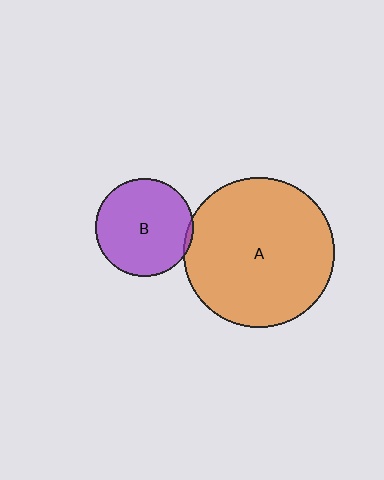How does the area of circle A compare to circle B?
Approximately 2.4 times.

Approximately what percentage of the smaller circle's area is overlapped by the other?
Approximately 5%.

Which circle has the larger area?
Circle A (orange).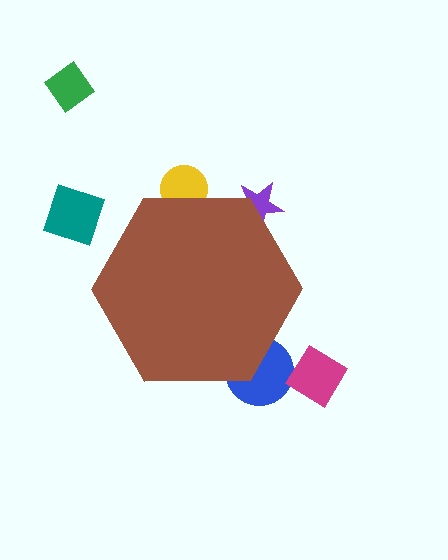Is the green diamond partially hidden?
No, the green diamond is fully visible.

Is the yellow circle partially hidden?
Yes, the yellow circle is partially hidden behind the brown hexagon.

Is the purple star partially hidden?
Yes, the purple star is partially hidden behind the brown hexagon.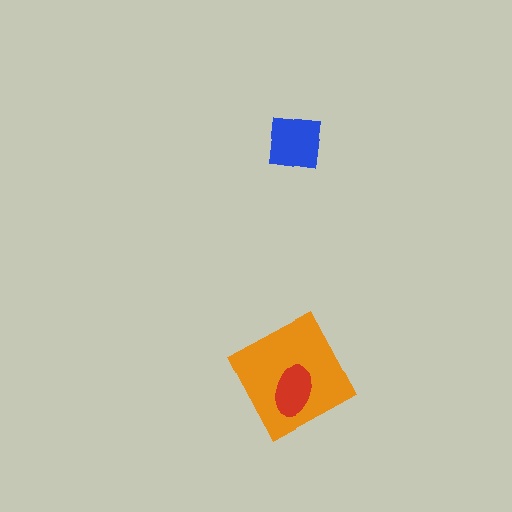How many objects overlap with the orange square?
1 object overlaps with the orange square.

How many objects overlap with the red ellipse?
1 object overlaps with the red ellipse.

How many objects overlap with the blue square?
0 objects overlap with the blue square.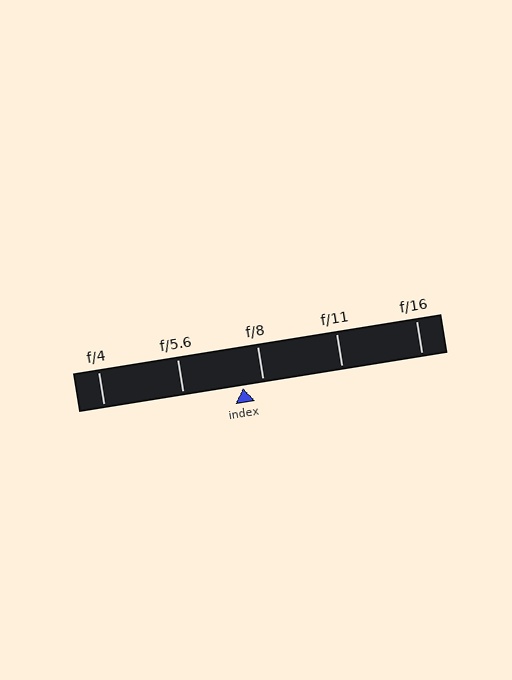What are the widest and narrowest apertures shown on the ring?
The widest aperture shown is f/4 and the narrowest is f/16.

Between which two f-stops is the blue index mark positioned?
The index mark is between f/5.6 and f/8.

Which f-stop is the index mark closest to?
The index mark is closest to f/8.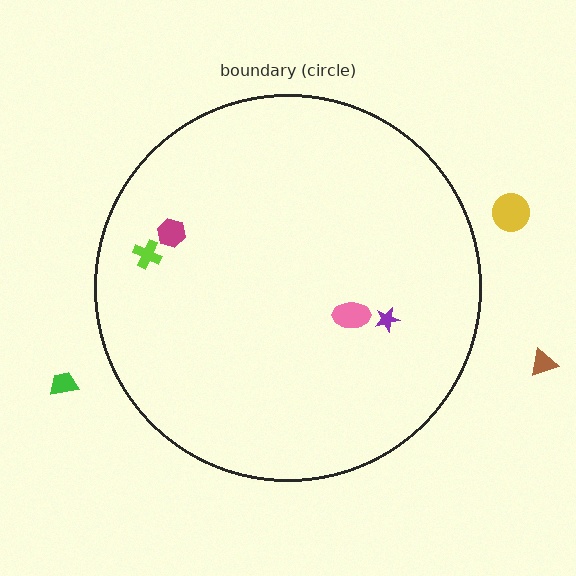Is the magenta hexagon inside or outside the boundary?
Inside.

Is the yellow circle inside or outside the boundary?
Outside.